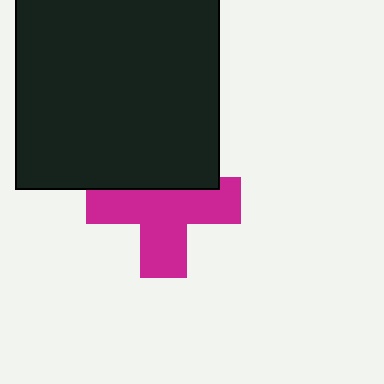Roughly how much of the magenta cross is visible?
Most of it is visible (roughly 66%).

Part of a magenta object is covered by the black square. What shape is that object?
It is a cross.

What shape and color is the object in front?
The object in front is a black square.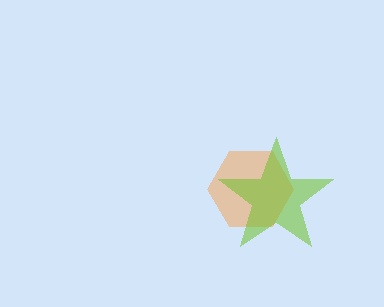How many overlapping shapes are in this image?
There are 2 overlapping shapes in the image.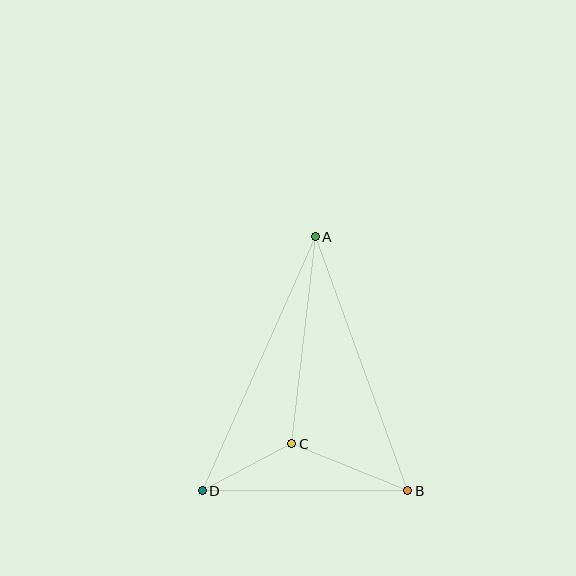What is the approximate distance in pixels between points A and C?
The distance between A and C is approximately 208 pixels.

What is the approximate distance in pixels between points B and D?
The distance between B and D is approximately 205 pixels.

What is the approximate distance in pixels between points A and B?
The distance between A and B is approximately 270 pixels.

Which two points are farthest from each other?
Points A and D are farthest from each other.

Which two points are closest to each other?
Points C and D are closest to each other.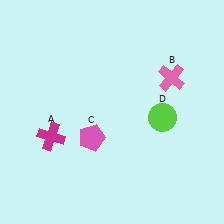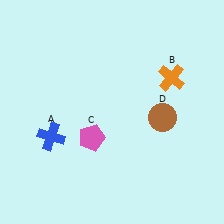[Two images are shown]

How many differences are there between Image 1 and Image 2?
There are 3 differences between the two images.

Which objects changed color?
A changed from magenta to blue. B changed from pink to orange. D changed from lime to brown.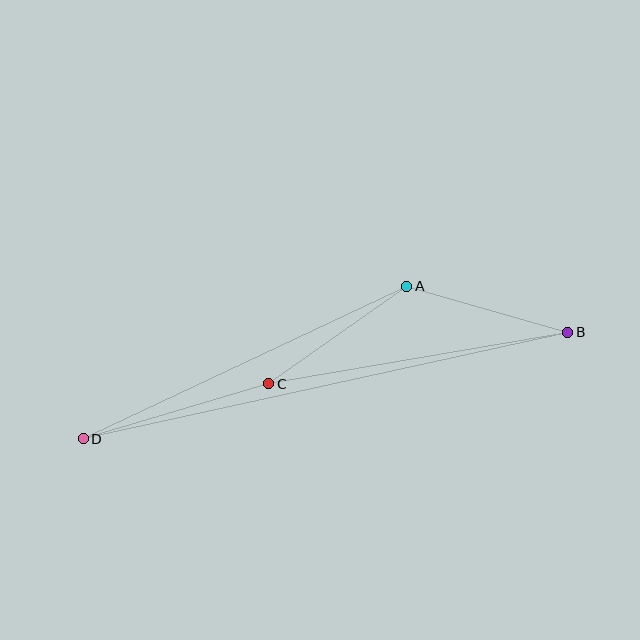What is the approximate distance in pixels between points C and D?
The distance between C and D is approximately 193 pixels.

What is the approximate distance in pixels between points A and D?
The distance between A and D is approximately 358 pixels.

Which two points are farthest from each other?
Points B and D are farthest from each other.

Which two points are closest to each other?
Points A and B are closest to each other.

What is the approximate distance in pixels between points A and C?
The distance between A and C is approximately 169 pixels.